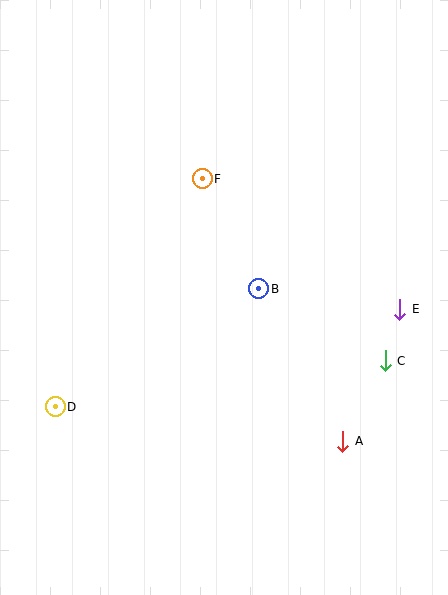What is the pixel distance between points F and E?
The distance between F and E is 237 pixels.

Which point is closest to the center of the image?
Point B at (259, 289) is closest to the center.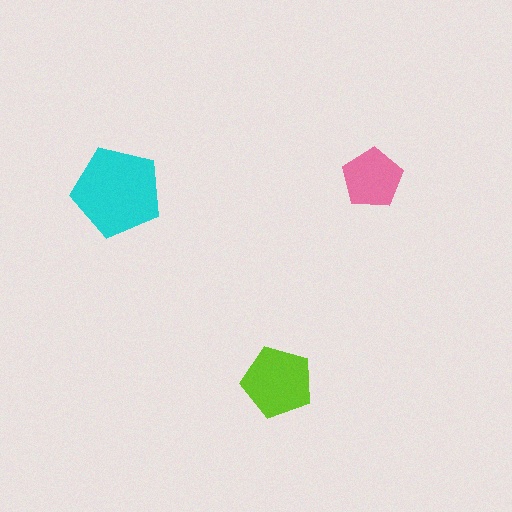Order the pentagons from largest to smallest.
the cyan one, the lime one, the pink one.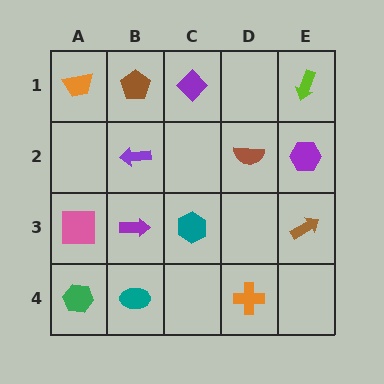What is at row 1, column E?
A lime arrow.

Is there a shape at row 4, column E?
No, that cell is empty.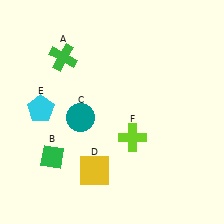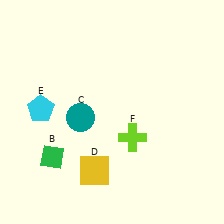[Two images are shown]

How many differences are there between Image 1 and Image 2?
There is 1 difference between the two images.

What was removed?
The green cross (A) was removed in Image 2.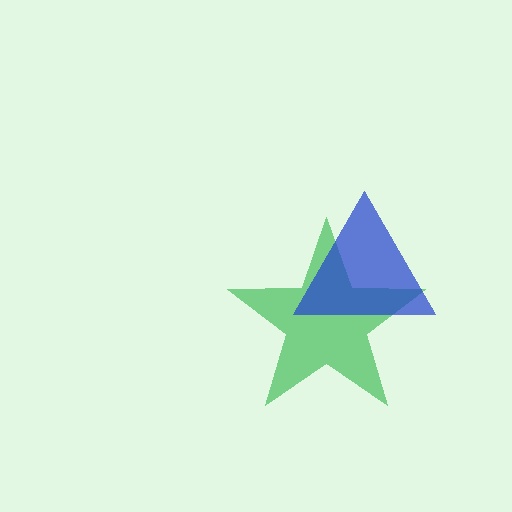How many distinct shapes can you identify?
There are 2 distinct shapes: a green star, a blue triangle.